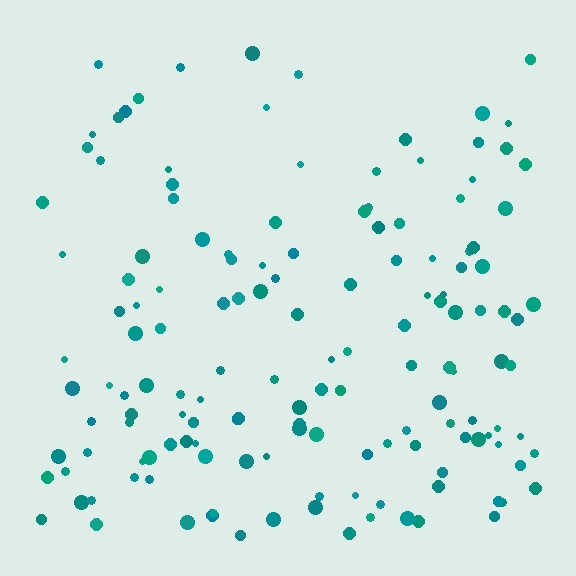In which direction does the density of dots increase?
From top to bottom, with the bottom side densest.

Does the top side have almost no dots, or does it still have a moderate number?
Still a moderate number, just noticeably fewer than the bottom.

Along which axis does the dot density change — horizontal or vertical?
Vertical.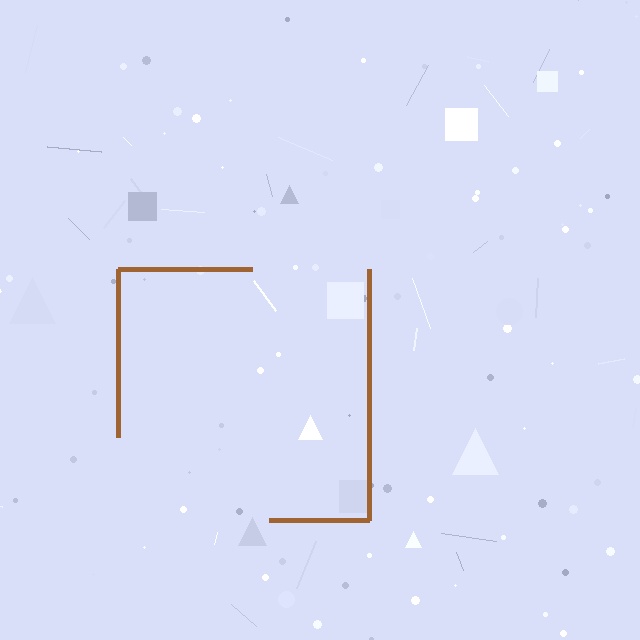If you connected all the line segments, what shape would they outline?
They would outline a square.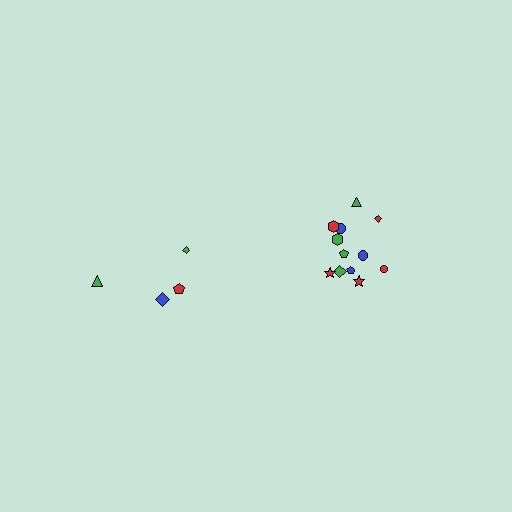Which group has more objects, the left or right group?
The right group.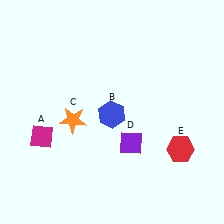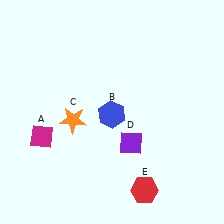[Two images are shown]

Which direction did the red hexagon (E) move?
The red hexagon (E) moved down.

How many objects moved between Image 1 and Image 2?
1 object moved between the two images.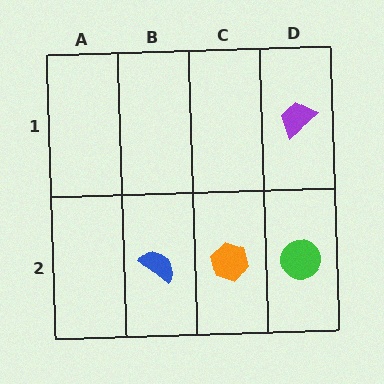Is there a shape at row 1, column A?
No, that cell is empty.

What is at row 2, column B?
A blue semicircle.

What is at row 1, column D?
A purple trapezoid.